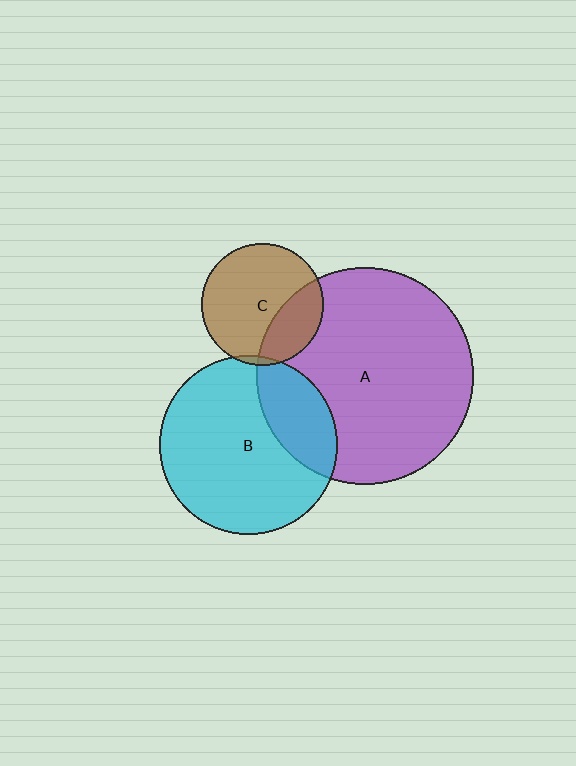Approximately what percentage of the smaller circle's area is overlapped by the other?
Approximately 25%.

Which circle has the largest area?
Circle A (purple).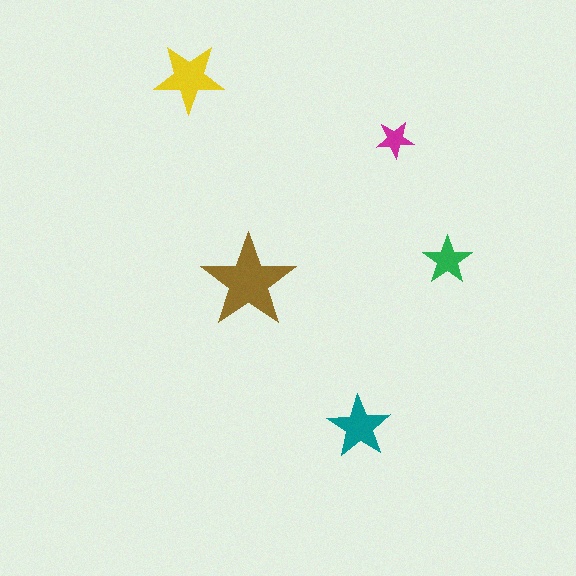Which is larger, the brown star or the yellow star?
The brown one.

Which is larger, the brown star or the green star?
The brown one.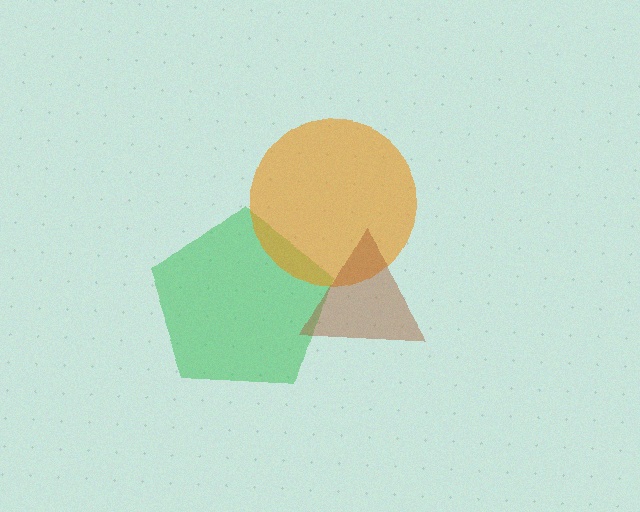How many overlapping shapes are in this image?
There are 3 overlapping shapes in the image.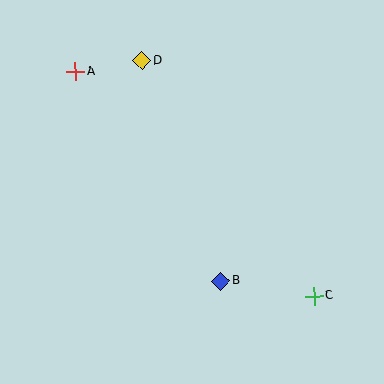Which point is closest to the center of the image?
Point B at (221, 281) is closest to the center.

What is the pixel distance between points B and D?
The distance between B and D is 234 pixels.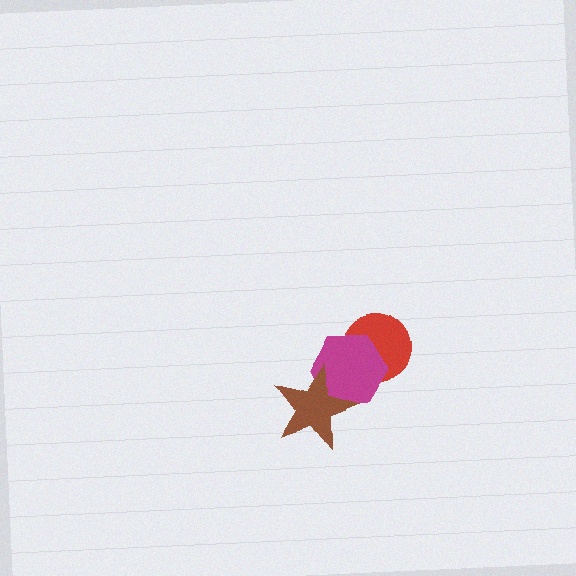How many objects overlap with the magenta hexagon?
2 objects overlap with the magenta hexagon.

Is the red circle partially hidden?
Yes, it is partially covered by another shape.